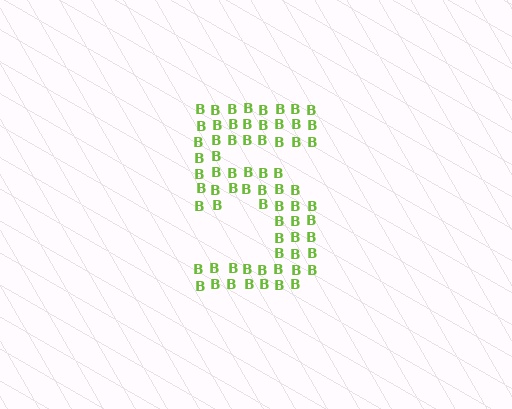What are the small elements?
The small elements are letter B's.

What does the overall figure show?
The overall figure shows the digit 5.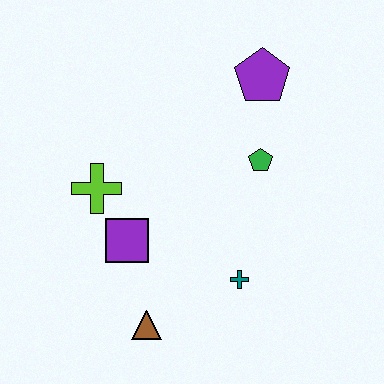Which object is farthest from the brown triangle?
The purple pentagon is farthest from the brown triangle.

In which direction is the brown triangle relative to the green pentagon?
The brown triangle is below the green pentagon.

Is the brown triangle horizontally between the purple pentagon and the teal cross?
No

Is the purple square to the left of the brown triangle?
Yes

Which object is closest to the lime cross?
The purple square is closest to the lime cross.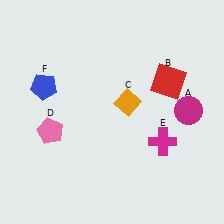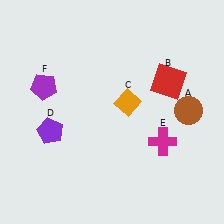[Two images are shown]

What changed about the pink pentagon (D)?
In Image 1, D is pink. In Image 2, it changed to purple.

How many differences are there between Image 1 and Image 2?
There are 3 differences between the two images.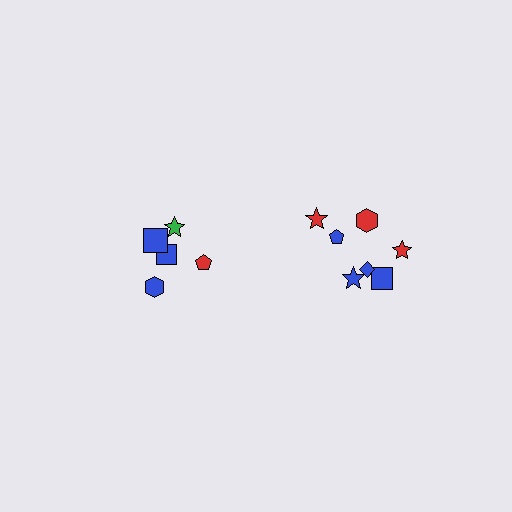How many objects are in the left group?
There are 5 objects.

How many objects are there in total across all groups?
There are 12 objects.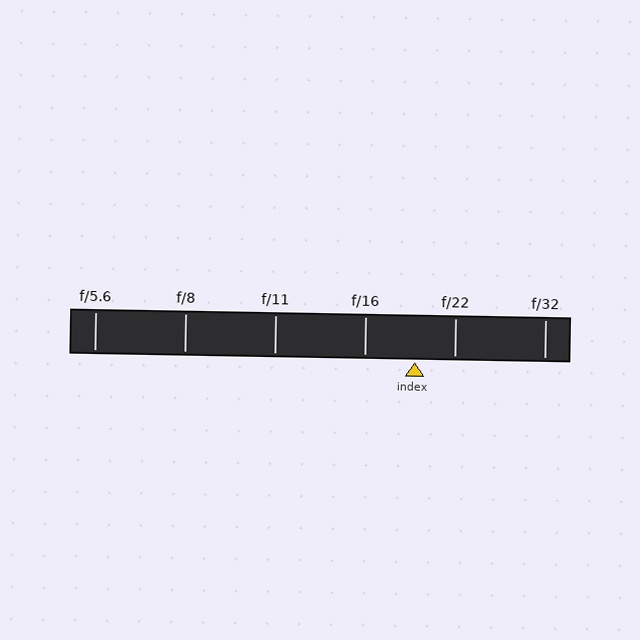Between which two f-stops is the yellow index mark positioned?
The index mark is between f/16 and f/22.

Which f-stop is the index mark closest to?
The index mark is closest to f/22.